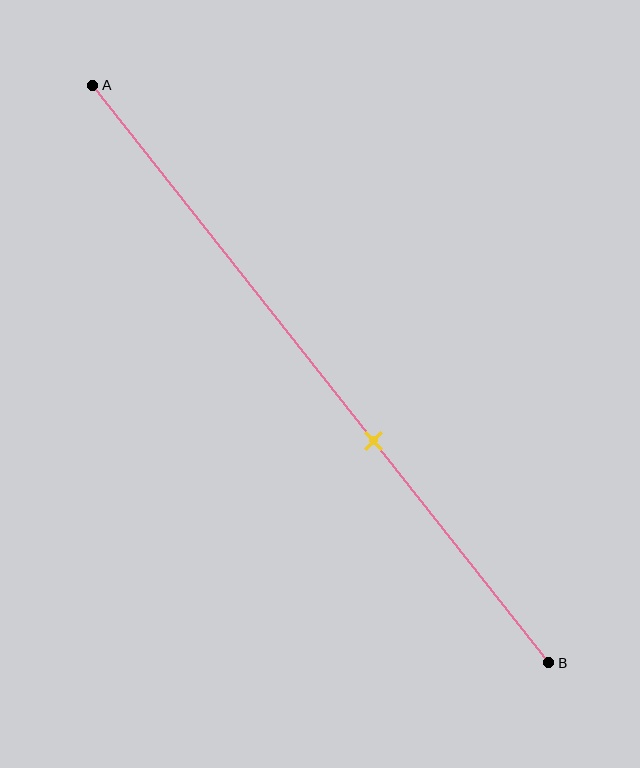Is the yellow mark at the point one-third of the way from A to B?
No, the mark is at about 60% from A, not at the 33% one-third point.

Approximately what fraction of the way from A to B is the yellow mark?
The yellow mark is approximately 60% of the way from A to B.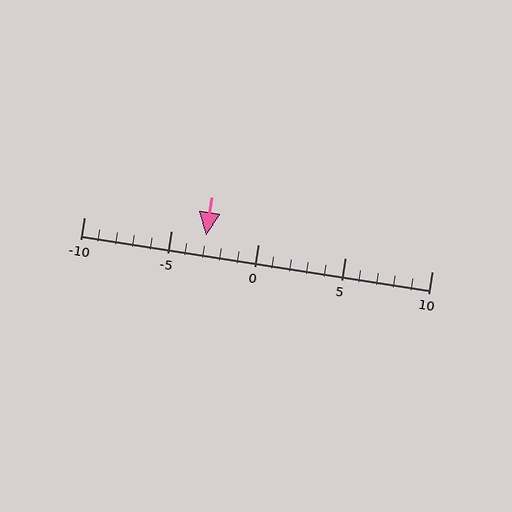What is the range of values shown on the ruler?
The ruler shows values from -10 to 10.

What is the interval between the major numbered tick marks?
The major tick marks are spaced 5 units apart.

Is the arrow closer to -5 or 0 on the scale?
The arrow is closer to -5.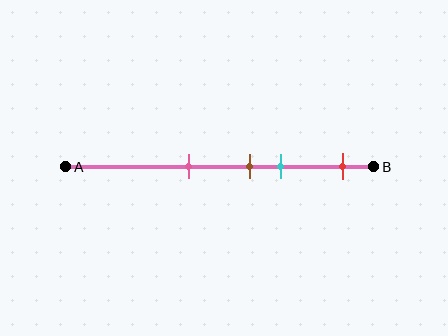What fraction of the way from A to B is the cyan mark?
The cyan mark is approximately 70% (0.7) of the way from A to B.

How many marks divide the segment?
There are 4 marks dividing the segment.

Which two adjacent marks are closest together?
The brown and cyan marks are the closest adjacent pair.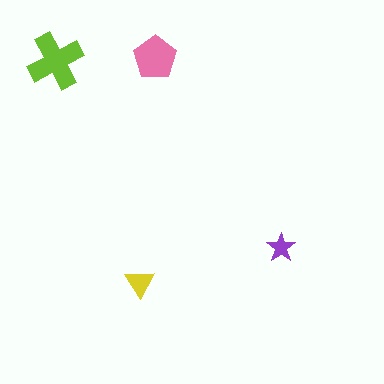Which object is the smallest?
The purple star.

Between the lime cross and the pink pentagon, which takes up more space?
The lime cross.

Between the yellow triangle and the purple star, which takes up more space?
The yellow triangle.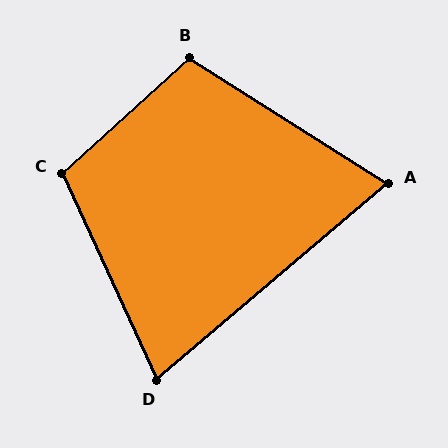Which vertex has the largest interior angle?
C, at approximately 108 degrees.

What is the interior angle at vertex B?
Approximately 106 degrees (obtuse).